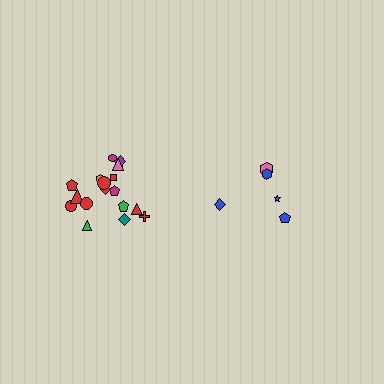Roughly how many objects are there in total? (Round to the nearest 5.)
Roughly 25 objects in total.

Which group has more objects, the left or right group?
The left group.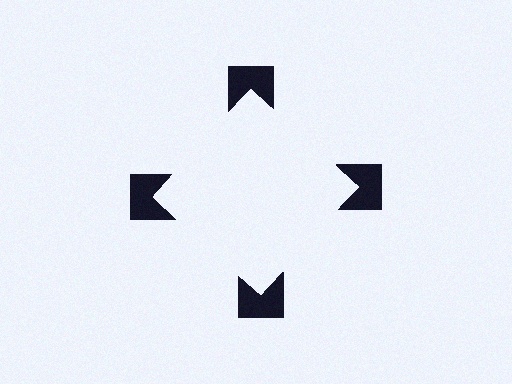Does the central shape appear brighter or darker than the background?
It typically appears slightly brighter than the background, even though no actual brightness change is drawn.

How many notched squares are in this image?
There are 4 — one at each vertex of the illusory square.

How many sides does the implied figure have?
4 sides.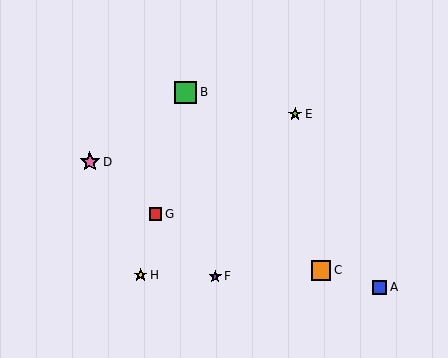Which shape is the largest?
The green square (labeled B) is the largest.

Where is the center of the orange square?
The center of the orange square is at (321, 270).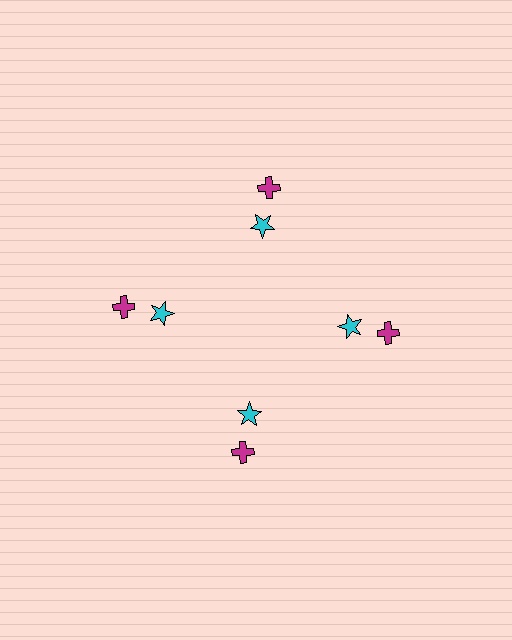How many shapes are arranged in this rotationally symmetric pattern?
There are 8 shapes, arranged in 4 groups of 2.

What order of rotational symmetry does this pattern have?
This pattern has 4-fold rotational symmetry.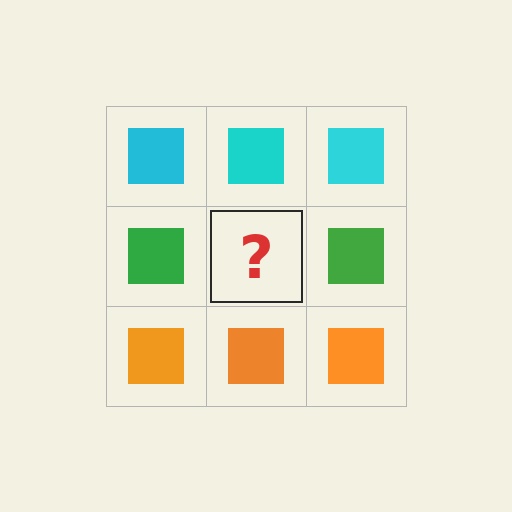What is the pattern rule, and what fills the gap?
The rule is that each row has a consistent color. The gap should be filled with a green square.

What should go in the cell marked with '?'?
The missing cell should contain a green square.